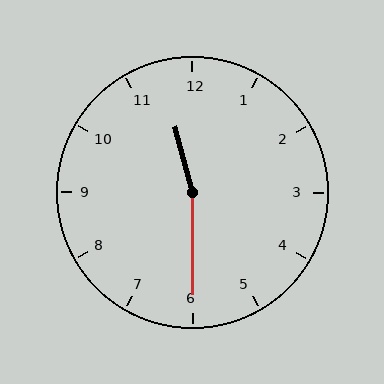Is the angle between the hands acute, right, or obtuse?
It is obtuse.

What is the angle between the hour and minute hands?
Approximately 165 degrees.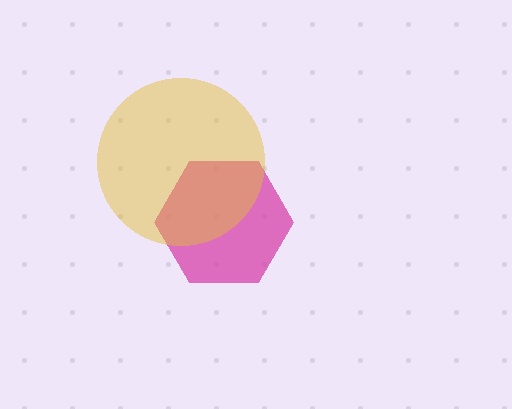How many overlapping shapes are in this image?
There are 2 overlapping shapes in the image.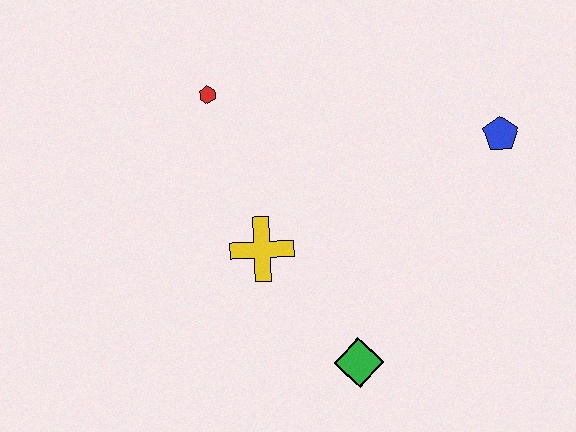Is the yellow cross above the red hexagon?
No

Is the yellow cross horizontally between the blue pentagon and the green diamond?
No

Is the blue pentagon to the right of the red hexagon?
Yes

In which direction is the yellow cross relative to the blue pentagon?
The yellow cross is to the left of the blue pentagon.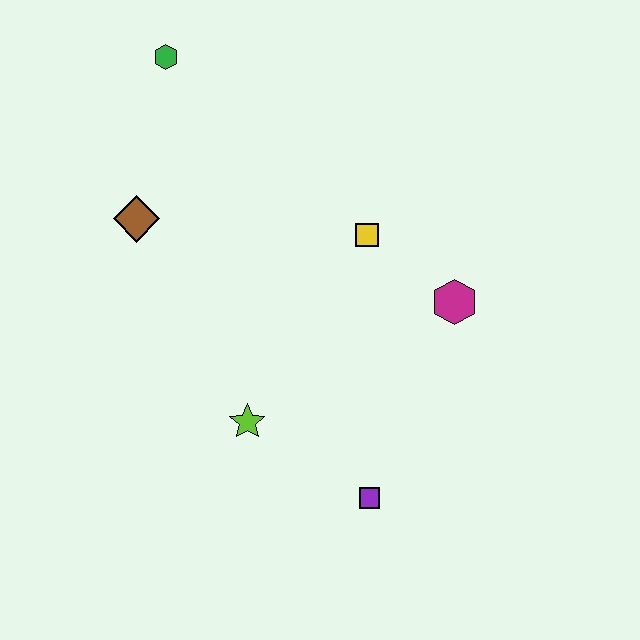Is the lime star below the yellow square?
Yes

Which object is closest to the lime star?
The purple square is closest to the lime star.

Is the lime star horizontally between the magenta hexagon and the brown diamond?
Yes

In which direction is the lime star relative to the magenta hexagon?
The lime star is to the left of the magenta hexagon.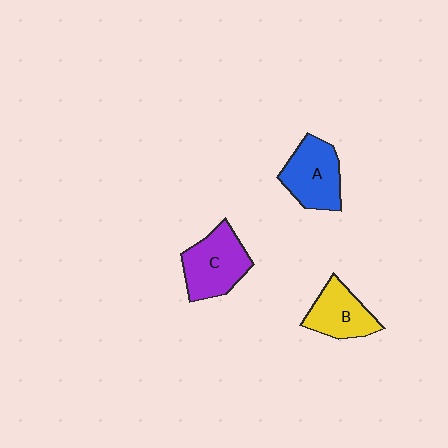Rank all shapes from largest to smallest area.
From largest to smallest: C (purple), A (blue), B (yellow).